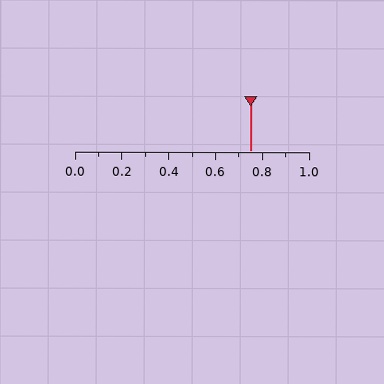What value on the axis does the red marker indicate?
The marker indicates approximately 0.75.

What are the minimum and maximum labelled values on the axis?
The axis runs from 0.0 to 1.0.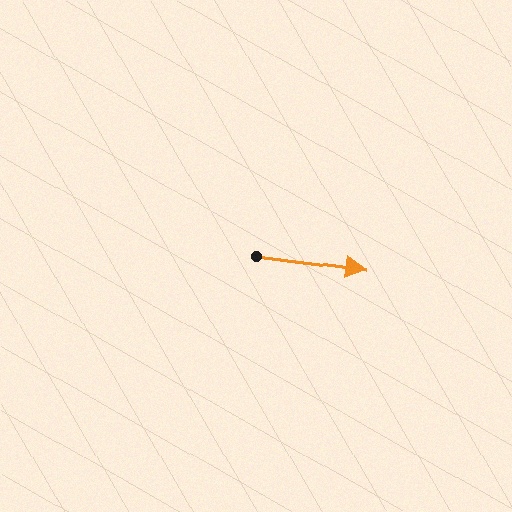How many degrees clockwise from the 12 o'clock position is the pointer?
Approximately 97 degrees.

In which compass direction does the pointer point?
East.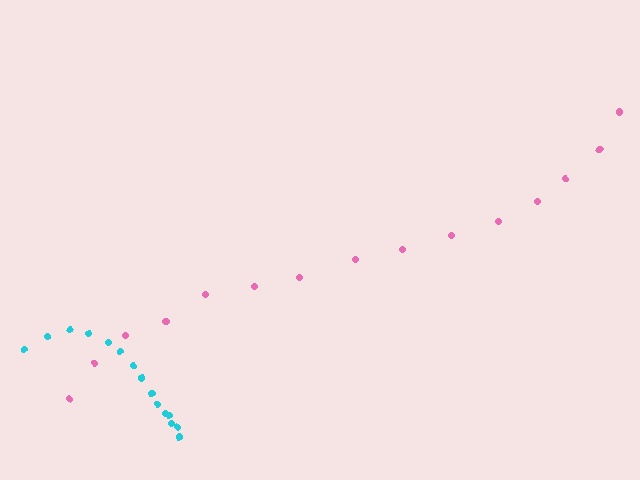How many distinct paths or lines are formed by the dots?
There are 2 distinct paths.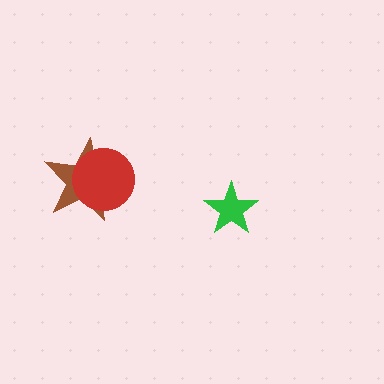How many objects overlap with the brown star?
1 object overlaps with the brown star.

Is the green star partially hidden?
No, no other shape covers it.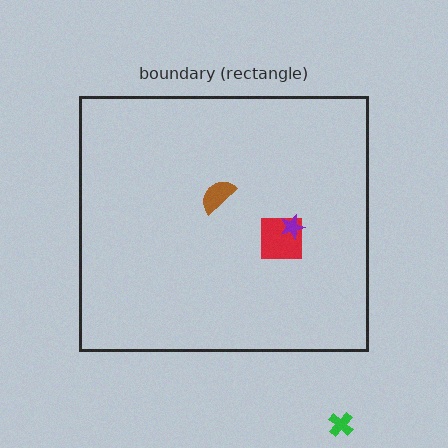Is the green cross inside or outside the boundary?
Outside.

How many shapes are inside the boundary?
3 inside, 1 outside.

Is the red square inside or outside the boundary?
Inside.